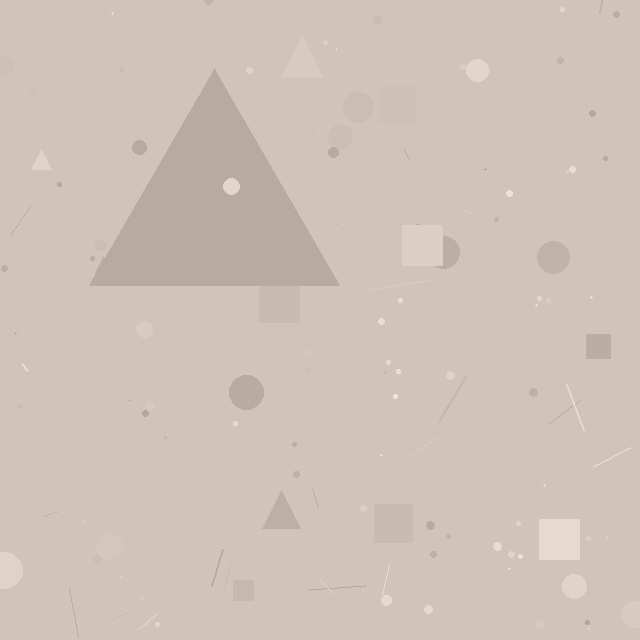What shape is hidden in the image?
A triangle is hidden in the image.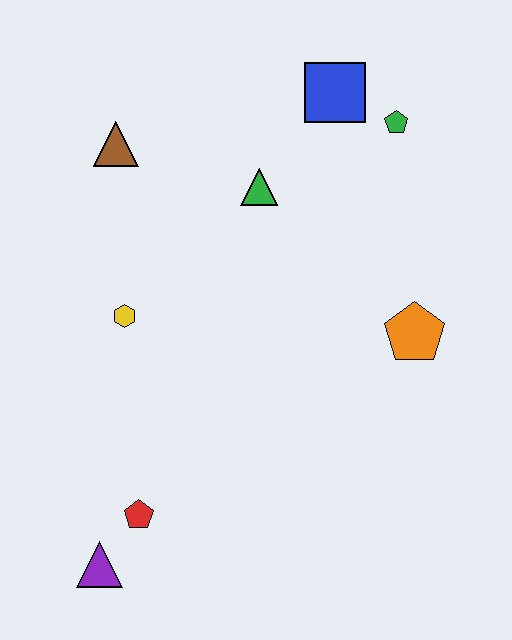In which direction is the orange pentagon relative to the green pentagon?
The orange pentagon is below the green pentagon.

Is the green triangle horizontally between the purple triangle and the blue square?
Yes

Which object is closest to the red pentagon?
The purple triangle is closest to the red pentagon.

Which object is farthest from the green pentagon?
The purple triangle is farthest from the green pentagon.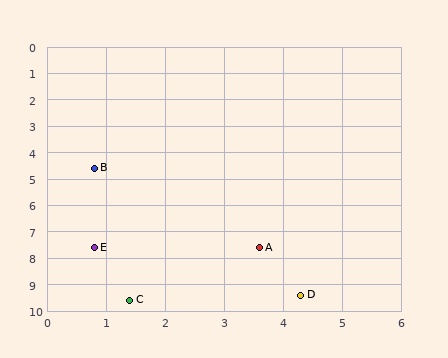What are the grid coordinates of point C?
Point C is at approximately (1.4, 9.6).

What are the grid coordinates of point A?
Point A is at approximately (3.6, 7.6).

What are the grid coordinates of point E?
Point E is at approximately (0.8, 7.6).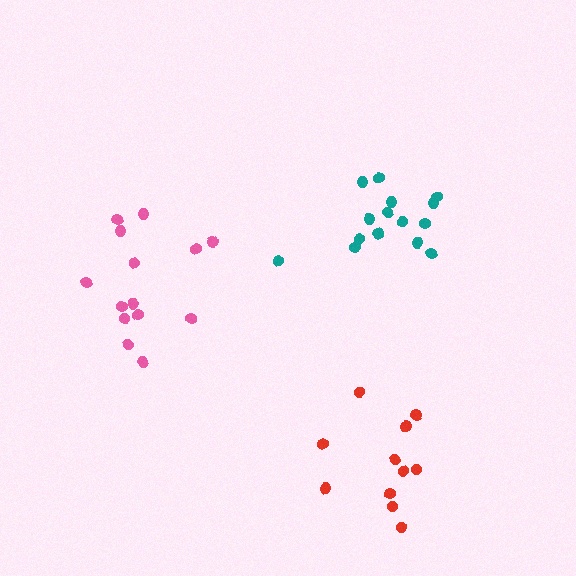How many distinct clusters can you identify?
There are 3 distinct clusters.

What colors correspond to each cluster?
The clusters are colored: pink, teal, red.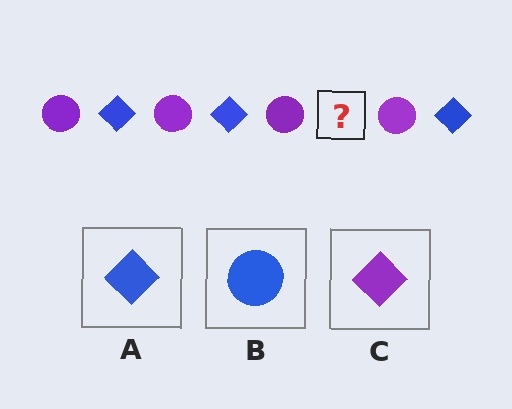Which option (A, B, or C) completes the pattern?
A.